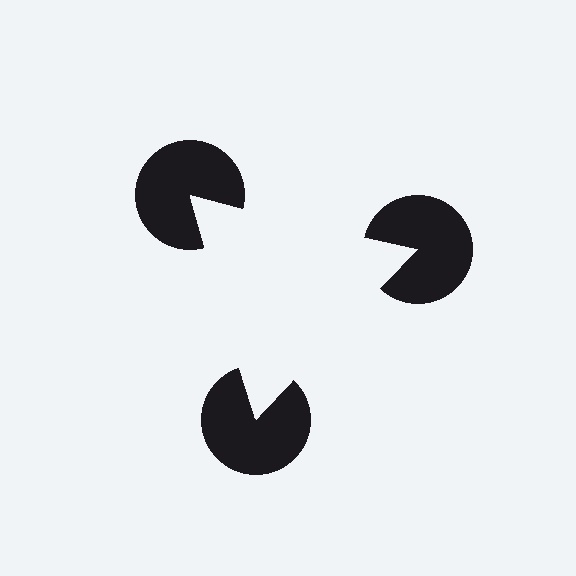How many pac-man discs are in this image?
There are 3 — one at each vertex of the illusory triangle.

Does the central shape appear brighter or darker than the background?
It typically appears slightly brighter than the background, even though no actual brightness change is drawn.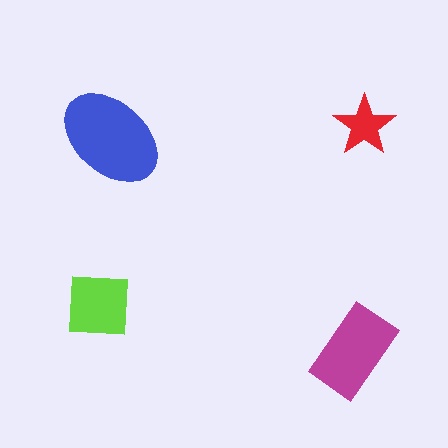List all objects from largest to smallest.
The blue ellipse, the magenta rectangle, the lime square, the red star.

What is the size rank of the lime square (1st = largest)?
3rd.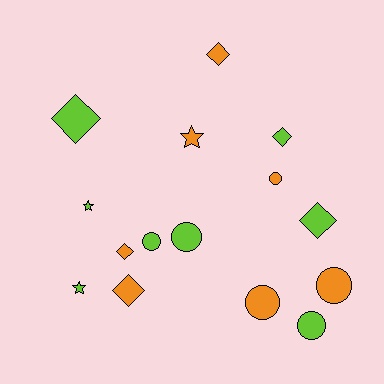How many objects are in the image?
There are 15 objects.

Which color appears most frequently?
Lime, with 8 objects.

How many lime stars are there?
There are 2 lime stars.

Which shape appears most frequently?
Circle, with 6 objects.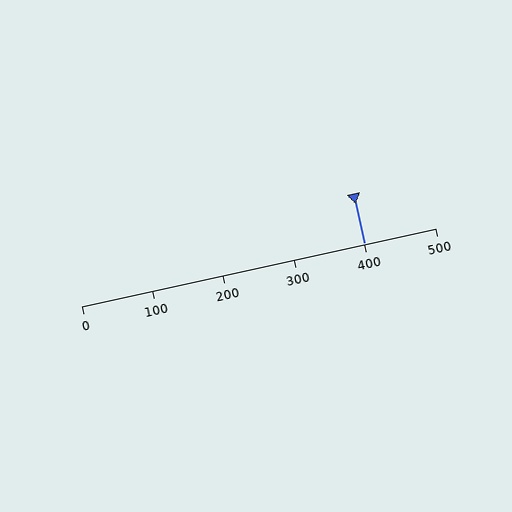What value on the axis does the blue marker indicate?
The marker indicates approximately 400.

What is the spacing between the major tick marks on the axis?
The major ticks are spaced 100 apart.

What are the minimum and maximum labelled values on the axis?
The axis runs from 0 to 500.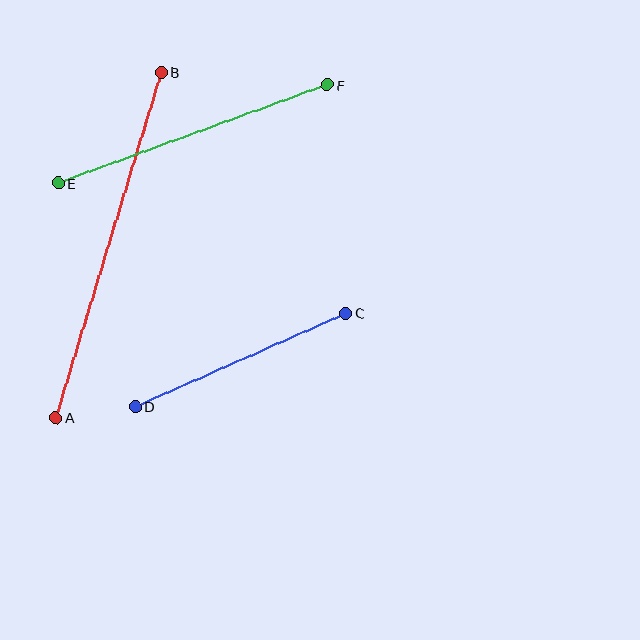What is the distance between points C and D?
The distance is approximately 231 pixels.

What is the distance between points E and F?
The distance is approximately 287 pixels.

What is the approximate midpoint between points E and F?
The midpoint is at approximately (193, 134) pixels.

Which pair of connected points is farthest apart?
Points A and B are farthest apart.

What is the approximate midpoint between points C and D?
The midpoint is at approximately (241, 360) pixels.